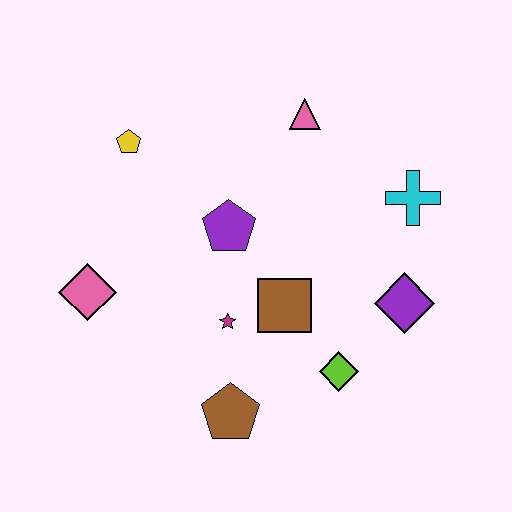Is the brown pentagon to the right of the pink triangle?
No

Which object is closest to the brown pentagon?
The magenta star is closest to the brown pentagon.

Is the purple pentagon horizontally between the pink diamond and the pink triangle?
Yes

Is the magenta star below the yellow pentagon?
Yes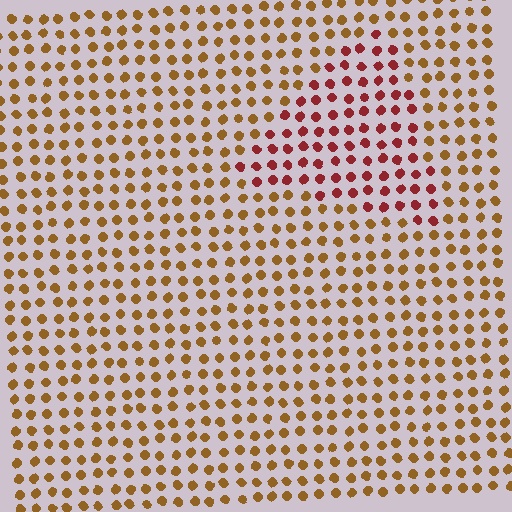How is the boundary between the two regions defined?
The boundary is defined purely by a slight shift in hue (about 40 degrees). Spacing, size, and orientation are identical on both sides.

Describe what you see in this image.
The image is filled with small brown elements in a uniform arrangement. A triangle-shaped region is visible where the elements are tinted to a slightly different hue, forming a subtle color boundary.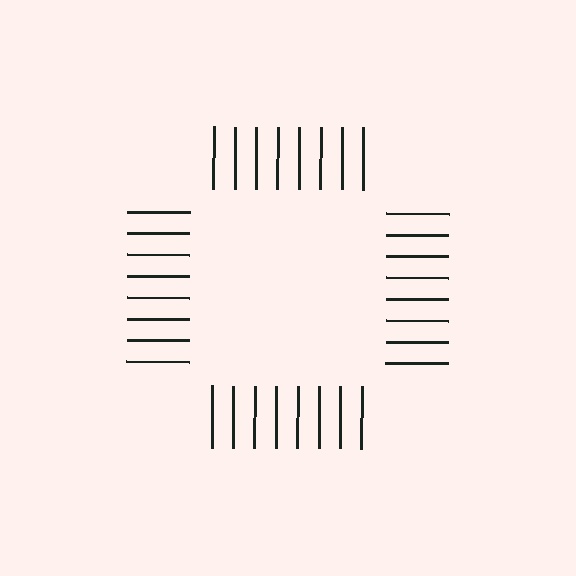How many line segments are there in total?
32 — 8 along each of the 4 edges.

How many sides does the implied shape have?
4 sides — the line-ends trace a square.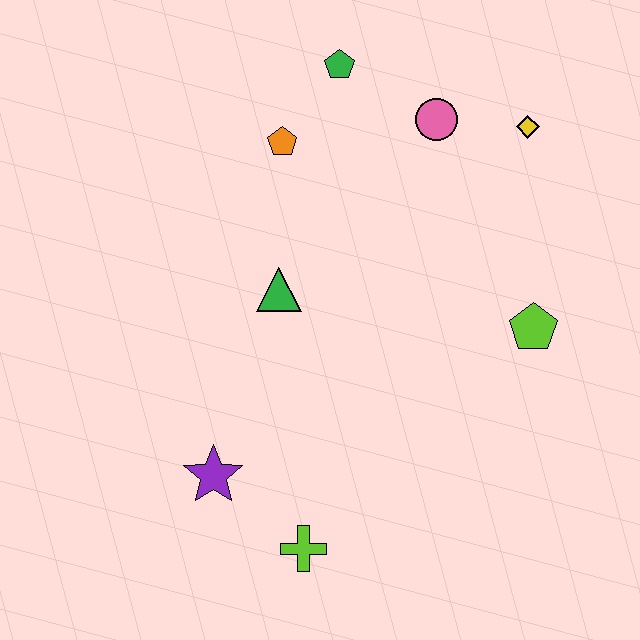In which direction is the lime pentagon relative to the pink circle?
The lime pentagon is below the pink circle.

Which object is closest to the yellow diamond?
The pink circle is closest to the yellow diamond.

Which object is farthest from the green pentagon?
The lime cross is farthest from the green pentagon.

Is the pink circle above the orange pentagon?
Yes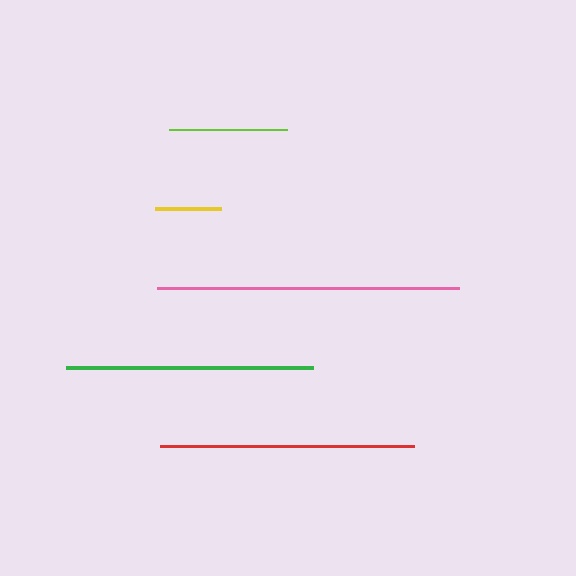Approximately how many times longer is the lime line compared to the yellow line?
The lime line is approximately 1.8 times the length of the yellow line.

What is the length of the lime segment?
The lime segment is approximately 118 pixels long.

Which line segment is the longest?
The pink line is the longest at approximately 302 pixels.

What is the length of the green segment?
The green segment is approximately 247 pixels long.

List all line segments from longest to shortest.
From longest to shortest: pink, red, green, lime, yellow.